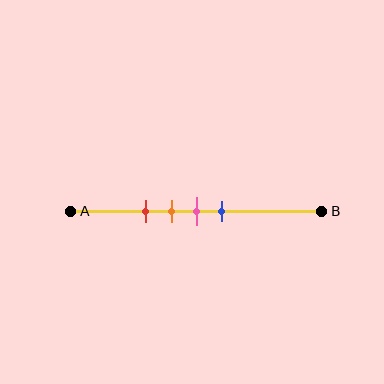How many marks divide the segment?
There are 4 marks dividing the segment.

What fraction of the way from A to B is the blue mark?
The blue mark is approximately 60% (0.6) of the way from A to B.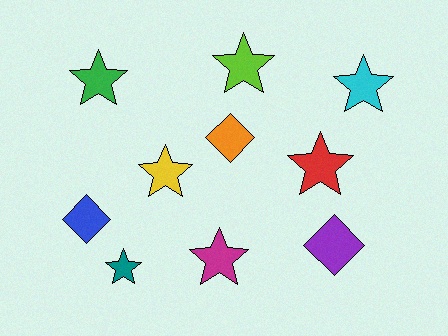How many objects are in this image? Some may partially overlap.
There are 10 objects.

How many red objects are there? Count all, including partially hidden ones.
There is 1 red object.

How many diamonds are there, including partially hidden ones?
There are 3 diamonds.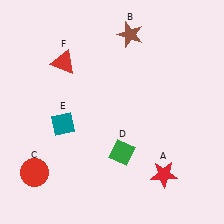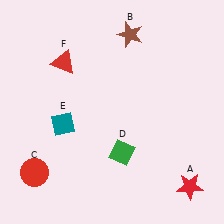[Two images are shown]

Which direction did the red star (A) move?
The red star (A) moved right.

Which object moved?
The red star (A) moved right.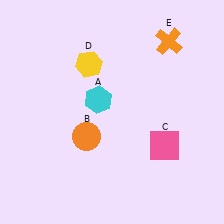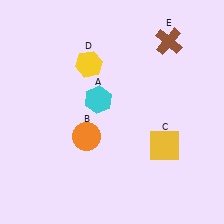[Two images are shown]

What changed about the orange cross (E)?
In Image 1, E is orange. In Image 2, it changed to brown.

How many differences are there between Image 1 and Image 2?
There are 2 differences between the two images.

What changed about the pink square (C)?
In Image 1, C is pink. In Image 2, it changed to yellow.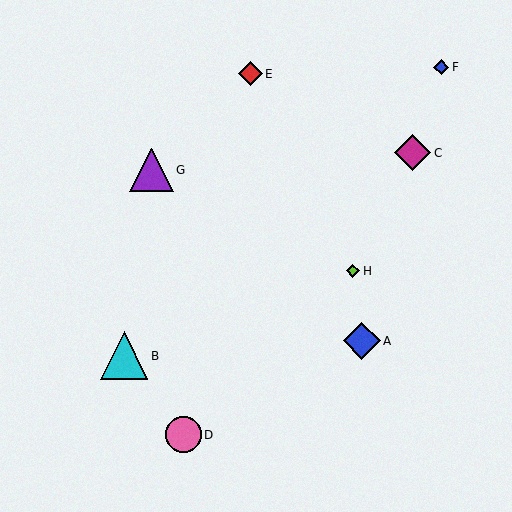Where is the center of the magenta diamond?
The center of the magenta diamond is at (413, 153).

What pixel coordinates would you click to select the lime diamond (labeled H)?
Click at (353, 271) to select the lime diamond H.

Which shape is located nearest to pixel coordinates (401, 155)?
The magenta diamond (labeled C) at (413, 153) is nearest to that location.